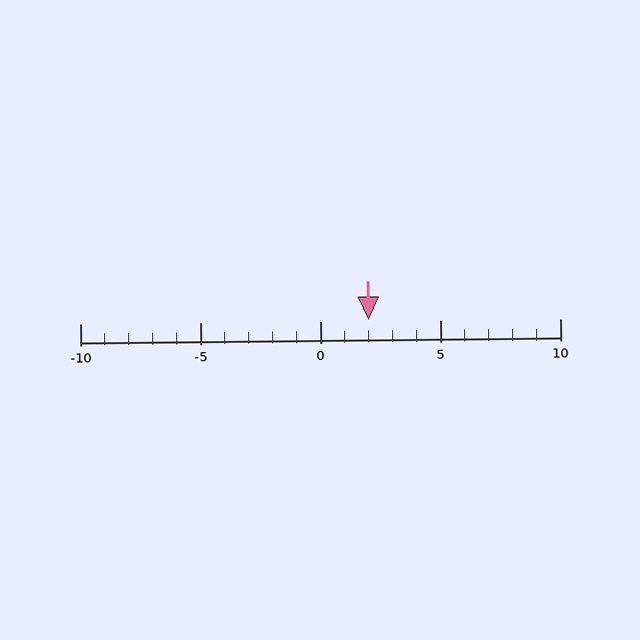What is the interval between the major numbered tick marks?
The major tick marks are spaced 5 units apart.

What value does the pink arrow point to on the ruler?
The pink arrow points to approximately 2.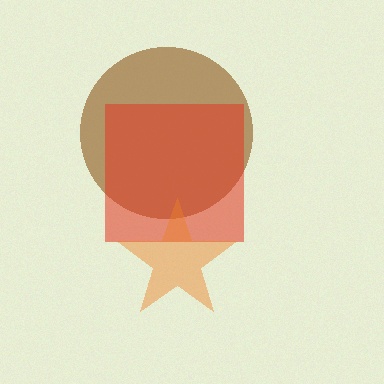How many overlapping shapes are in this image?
There are 3 overlapping shapes in the image.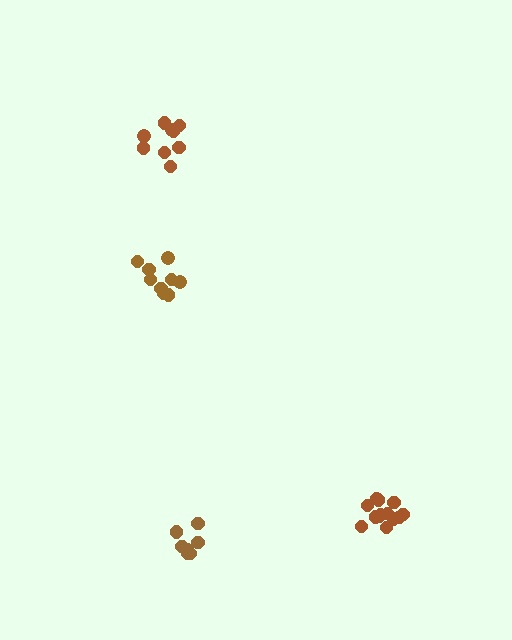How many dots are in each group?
Group 1: 9 dots, Group 2: 9 dots, Group 3: 13 dots, Group 4: 7 dots (38 total).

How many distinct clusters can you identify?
There are 4 distinct clusters.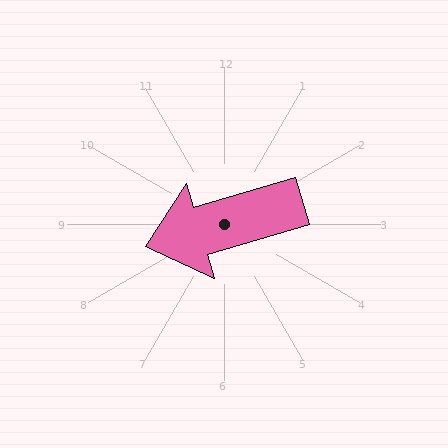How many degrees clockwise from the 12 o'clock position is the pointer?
Approximately 254 degrees.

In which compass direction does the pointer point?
West.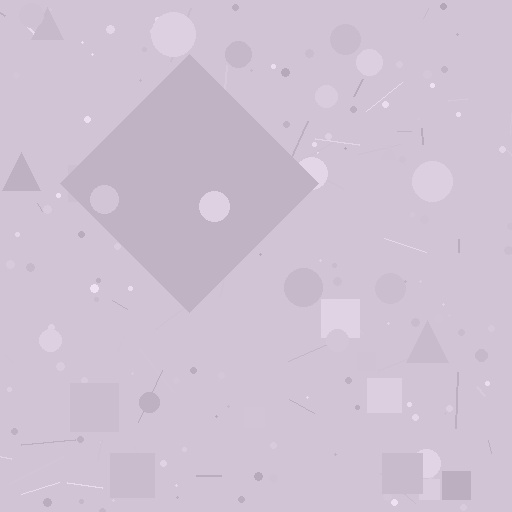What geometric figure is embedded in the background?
A diamond is embedded in the background.